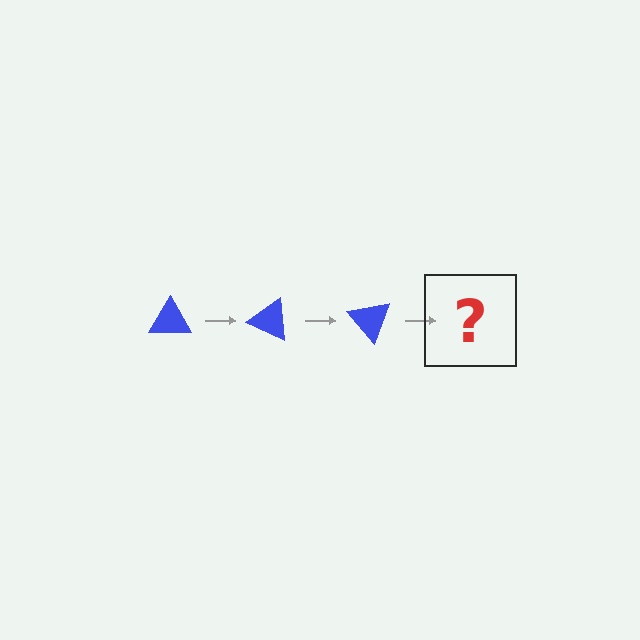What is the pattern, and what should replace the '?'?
The pattern is that the triangle rotates 25 degrees each step. The '?' should be a blue triangle rotated 75 degrees.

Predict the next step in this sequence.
The next step is a blue triangle rotated 75 degrees.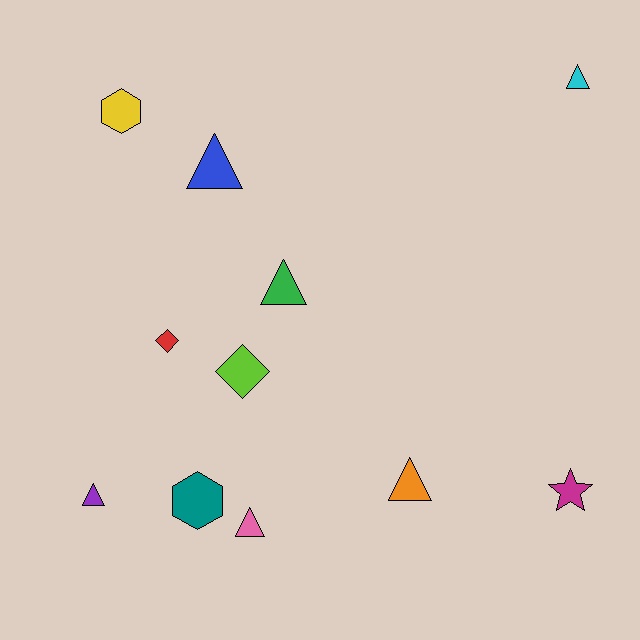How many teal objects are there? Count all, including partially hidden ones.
There is 1 teal object.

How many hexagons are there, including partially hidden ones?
There are 2 hexagons.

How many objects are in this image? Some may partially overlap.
There are 11 objects.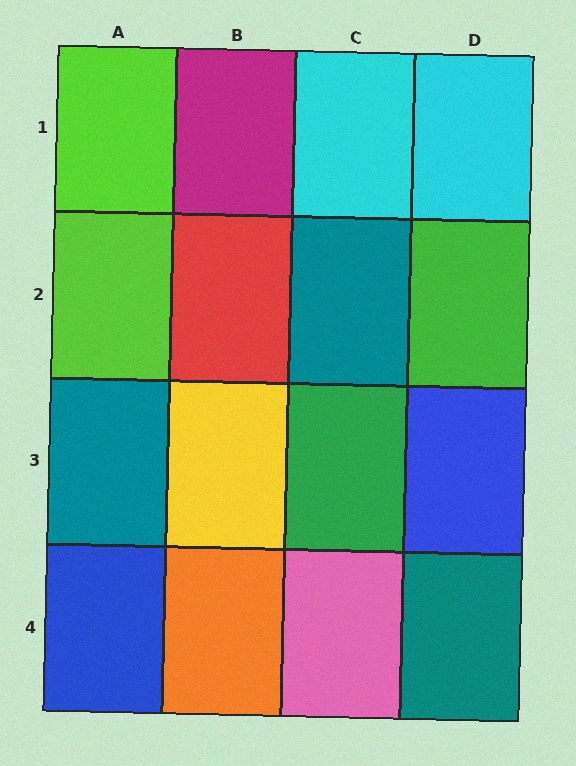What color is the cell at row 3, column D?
Blue.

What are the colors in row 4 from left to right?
Blue, orange, pink, teal.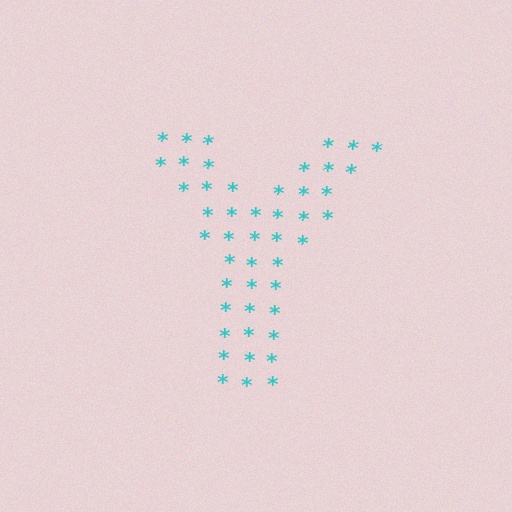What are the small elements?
The small elements are asterisks.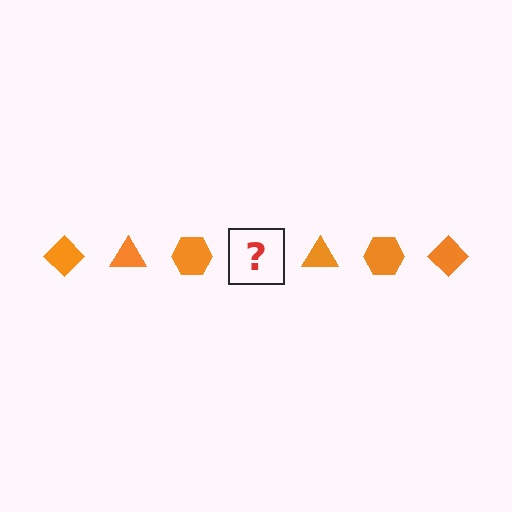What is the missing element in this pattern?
The missing element is an orange diamond.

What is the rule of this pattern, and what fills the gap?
The rule is that the pattern cycles through diamond, triangle, hexagon shapes in orange. The gap should be filled with an orange diamond.